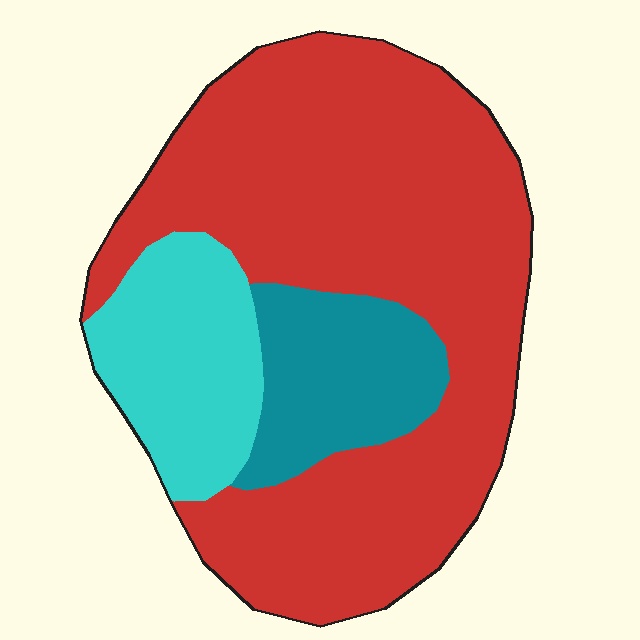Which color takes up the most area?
Red, at roughly 70%.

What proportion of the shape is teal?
Teal takes up about one sixth (1/6) of the shape.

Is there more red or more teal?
Red.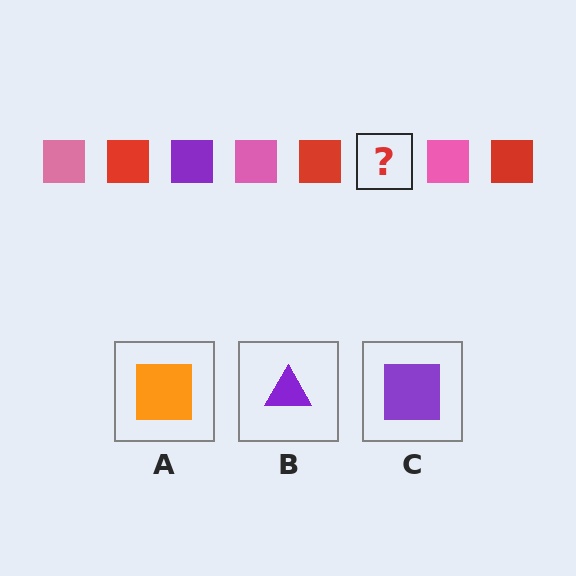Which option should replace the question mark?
Option C.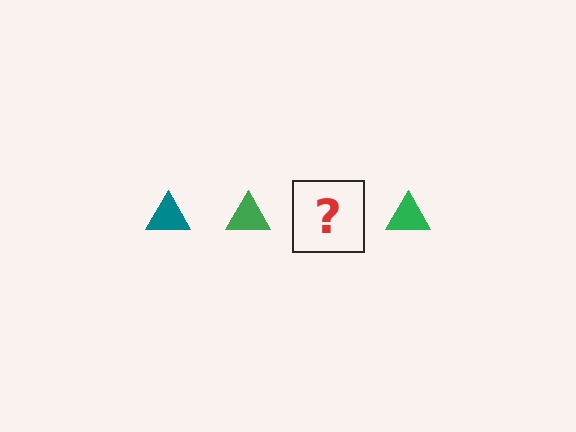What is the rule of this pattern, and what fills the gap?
The rule is that the pattern cycles through teal, green triangles. The gap should be filled with a teal triangle.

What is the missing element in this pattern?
The missing element is a teal triangle.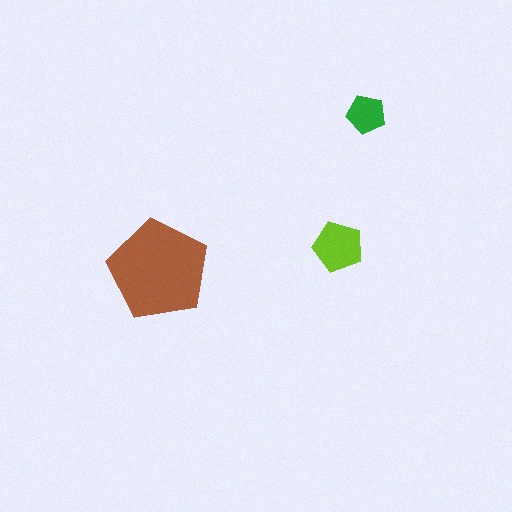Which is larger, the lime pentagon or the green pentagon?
The lime one.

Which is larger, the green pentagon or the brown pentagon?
The brown one.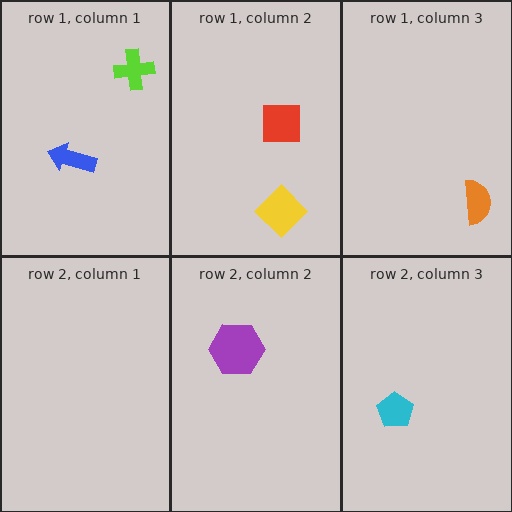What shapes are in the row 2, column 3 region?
The cyan pentagon.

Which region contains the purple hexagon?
The row 2, column 2 region.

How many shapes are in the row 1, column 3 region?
1.